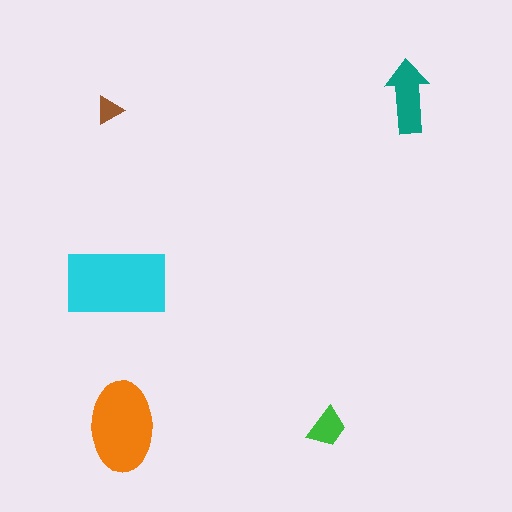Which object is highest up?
The teal arrow is topmost.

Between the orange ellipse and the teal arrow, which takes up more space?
The orange ellipse.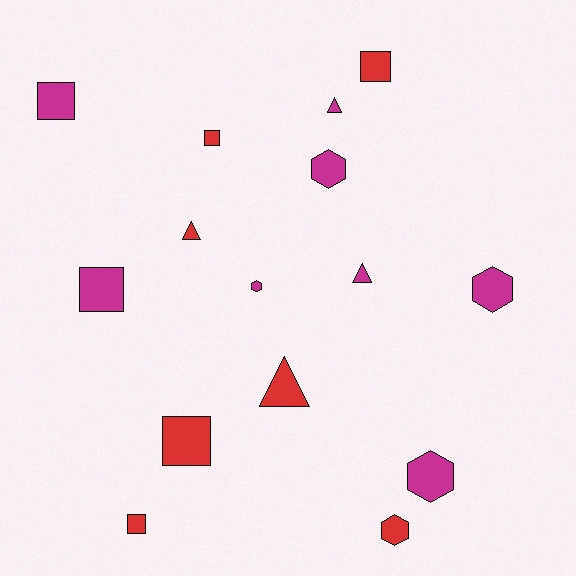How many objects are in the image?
There are 15 objects.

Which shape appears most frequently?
Square, with 6 objects.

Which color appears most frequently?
Magenta, with 8 objects.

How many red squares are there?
There are 4 red squares.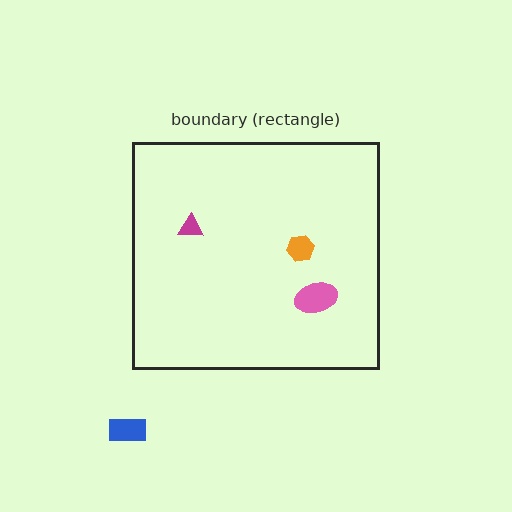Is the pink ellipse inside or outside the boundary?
Inside.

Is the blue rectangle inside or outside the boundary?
Outside.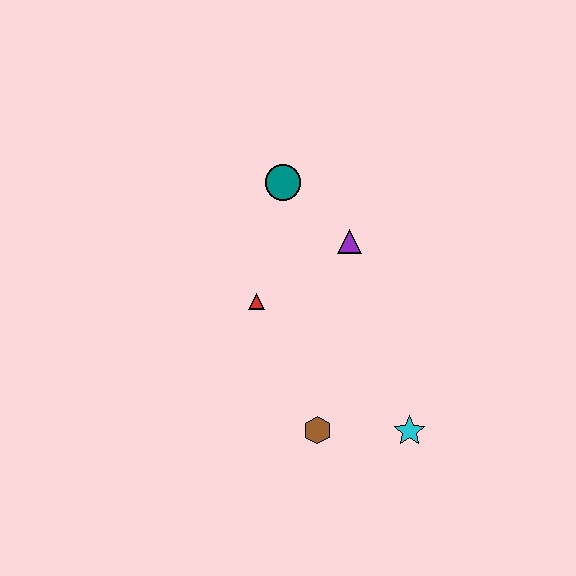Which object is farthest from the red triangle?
The cyan star is farthest from the red triangle.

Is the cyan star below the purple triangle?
Yes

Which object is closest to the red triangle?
The purple triangle is closest to the red triangle.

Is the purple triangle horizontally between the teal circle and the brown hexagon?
No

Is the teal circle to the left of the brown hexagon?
Yes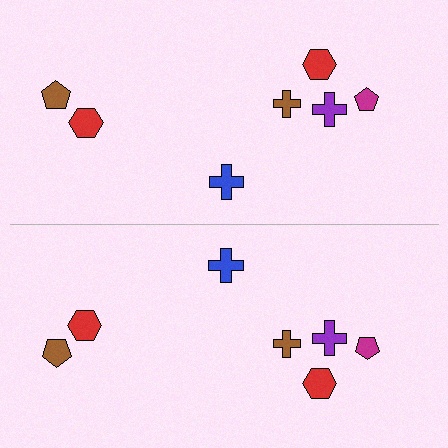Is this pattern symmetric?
Yes, this pattern has bilateral (reflection) symmetry.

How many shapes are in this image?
There are 14 shapes in this image.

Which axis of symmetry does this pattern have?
The pattern has a horizontal axis of symmetry running through the center of the image.